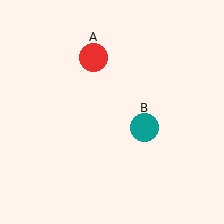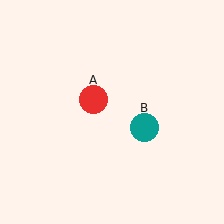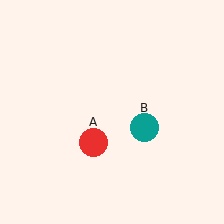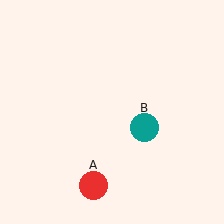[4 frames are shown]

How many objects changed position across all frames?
1 object changed position: red circle (object A).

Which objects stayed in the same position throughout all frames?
Teal circle (object B) remained stationary.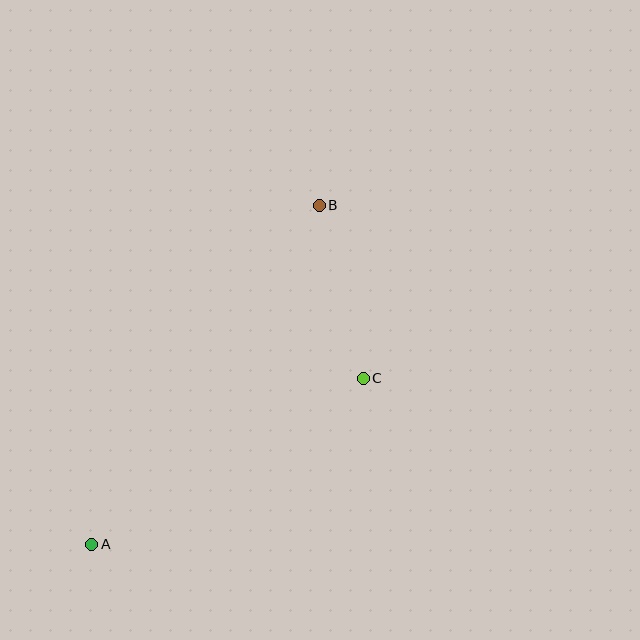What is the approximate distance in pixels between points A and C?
The distance between A and C is approximately 318 pixels.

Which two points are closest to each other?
Points B and C are closest to each other.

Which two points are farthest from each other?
Points A and B are farthest from each other.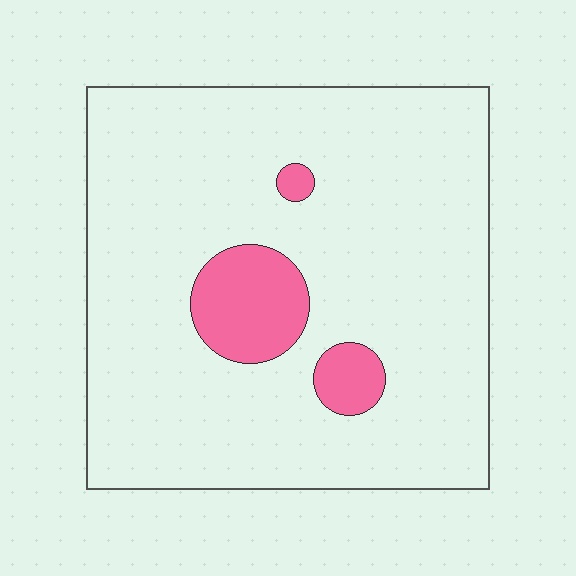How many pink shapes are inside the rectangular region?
3.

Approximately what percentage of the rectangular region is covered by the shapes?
Approximately 10%.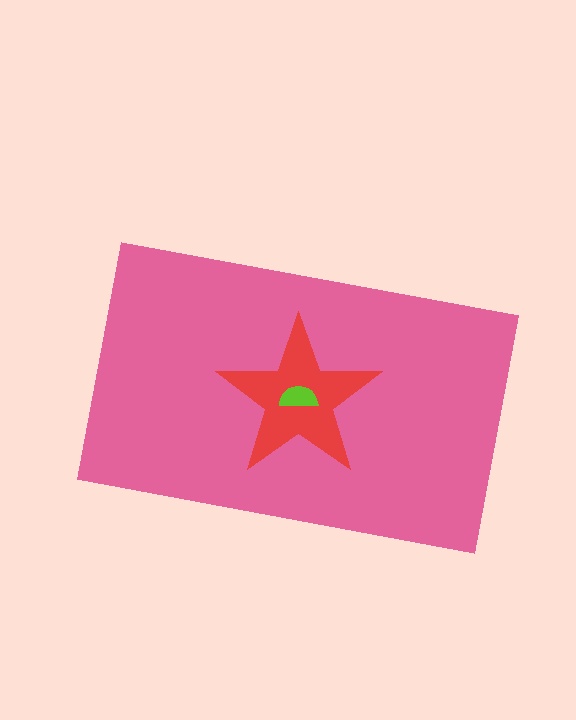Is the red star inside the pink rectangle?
Yes.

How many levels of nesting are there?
3.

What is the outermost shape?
The pink rectangle.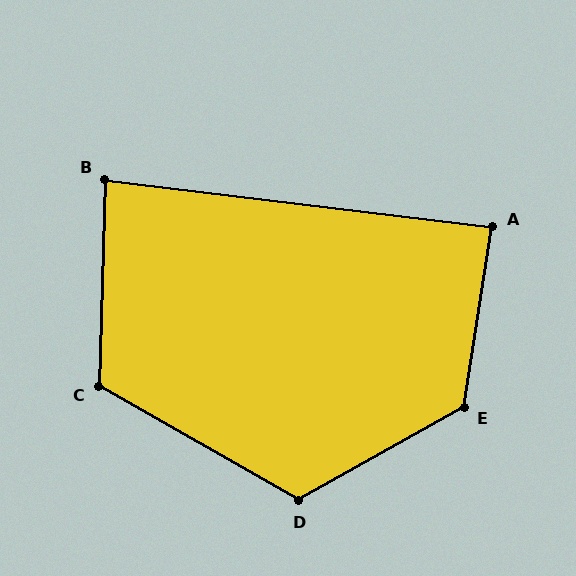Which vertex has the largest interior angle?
E, at approximately 128 degrees.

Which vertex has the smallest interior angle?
B, at approximately 85 degrees.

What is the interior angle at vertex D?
Approximately 121 degrees (obtuse).